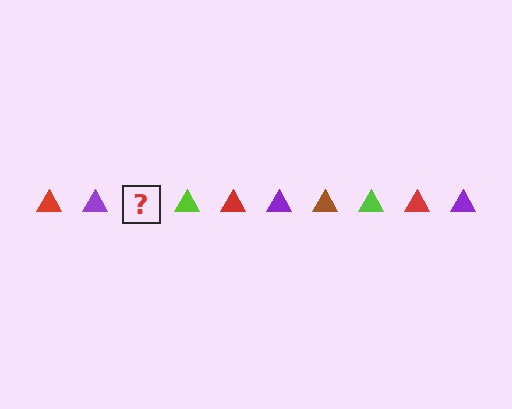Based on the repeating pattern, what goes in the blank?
The blank should be a brown triangle.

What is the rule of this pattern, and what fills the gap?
The rule is that the pattern cycles through red, purple, brown, lime triangles. The gap should be filled with a brown triangle.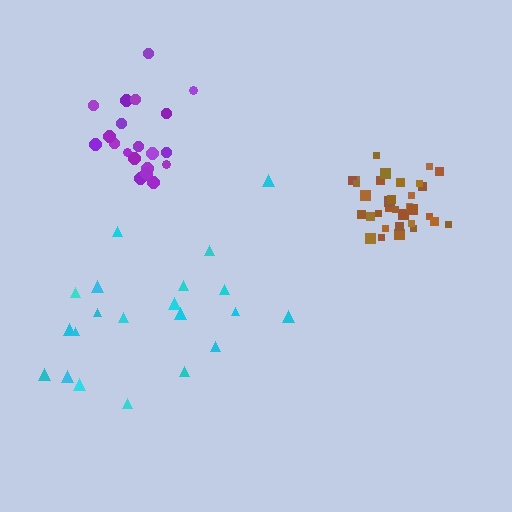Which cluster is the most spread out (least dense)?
Cyan.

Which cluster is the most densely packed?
Brown.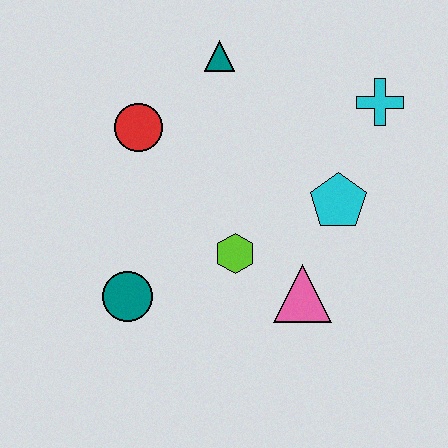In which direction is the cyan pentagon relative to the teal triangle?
The cyan pentagon is below the teal triangle.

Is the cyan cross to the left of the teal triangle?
No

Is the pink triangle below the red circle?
Yes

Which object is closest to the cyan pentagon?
The pink triangle is closest to the cyan pentagon.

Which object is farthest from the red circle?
The cyan cross is farthest from the red circle.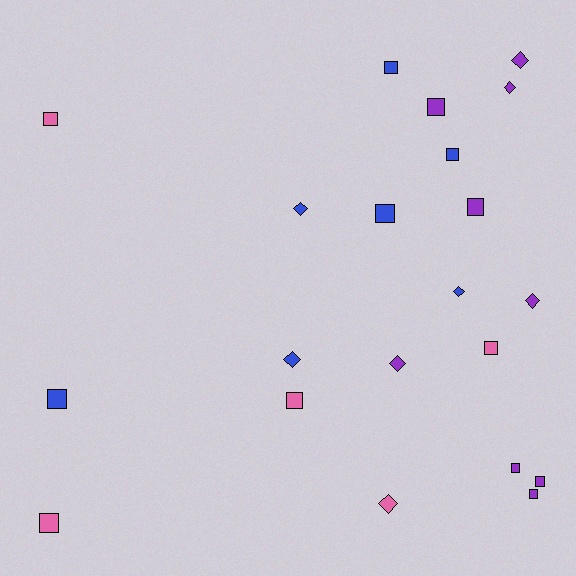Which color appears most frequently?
Purple, with 9 objects.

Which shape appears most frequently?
Square, with 13 objects.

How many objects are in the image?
There are 21 objects.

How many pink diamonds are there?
There is 1 pink diamond.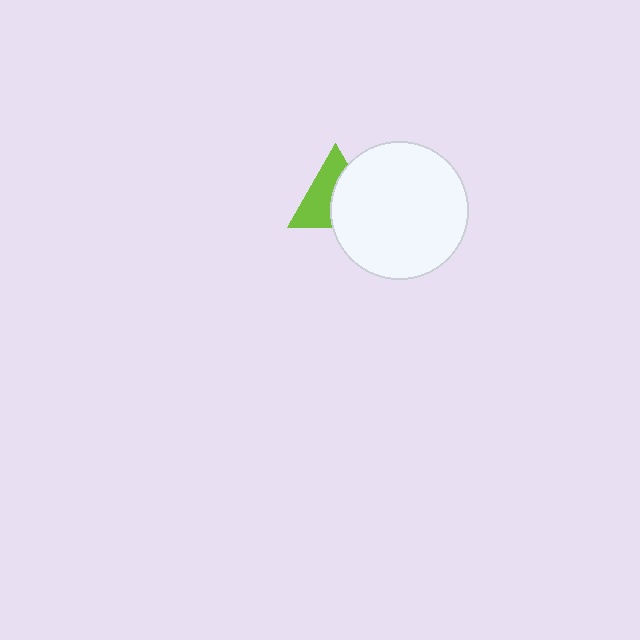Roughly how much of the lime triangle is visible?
About half of it is visible (roughly 51%).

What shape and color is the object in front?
The object in front is a white circle.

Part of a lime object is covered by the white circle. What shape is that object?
It is a triangle.